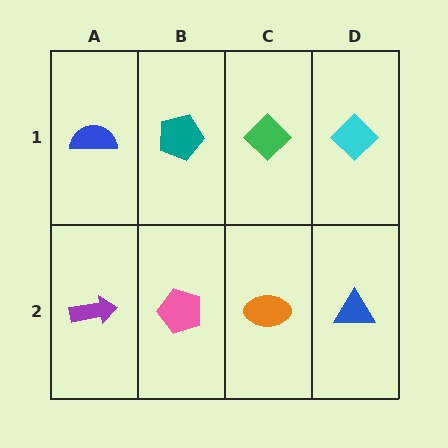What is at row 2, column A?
A purple arrow.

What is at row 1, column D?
A cyan diamond.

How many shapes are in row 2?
4 shapes.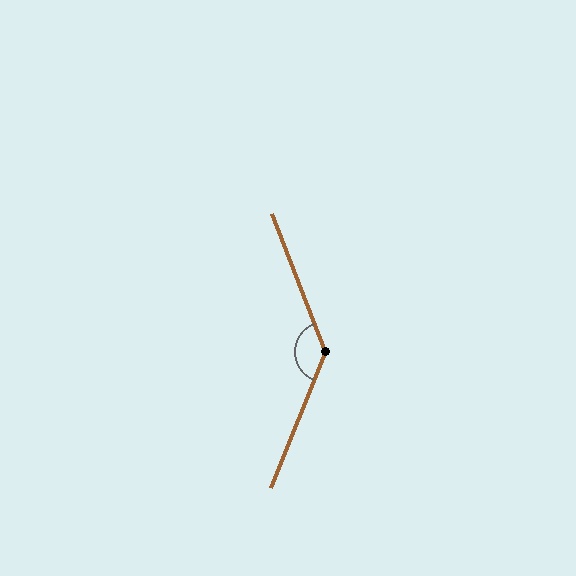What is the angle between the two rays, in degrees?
Approximately 137 degrees.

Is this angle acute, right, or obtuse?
It is obtuse.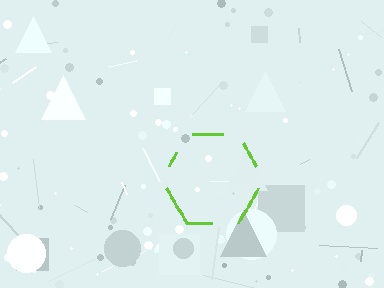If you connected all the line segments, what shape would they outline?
They would outline a hexagon.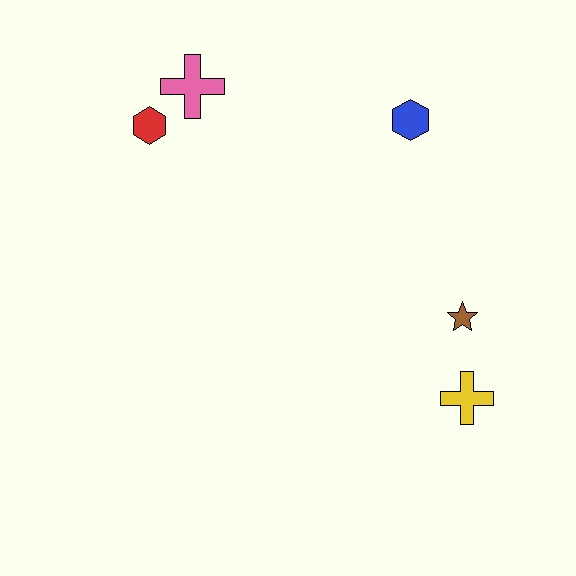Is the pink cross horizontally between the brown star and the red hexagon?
Yes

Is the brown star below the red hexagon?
Yes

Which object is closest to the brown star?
The yellow cross is closest to the brown star.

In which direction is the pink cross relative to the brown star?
The pink cross is to the left of the brown star.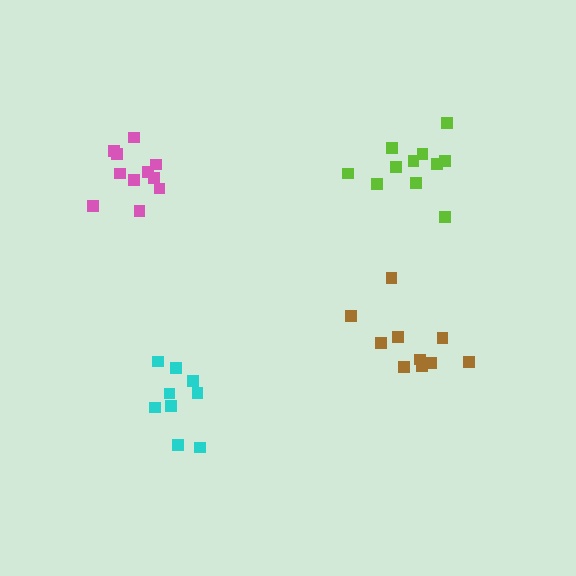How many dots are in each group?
Group 1: 9 dots, Group 2: 10 dots, Group 3: 11 dots, Group 4: 11 dots (41 total).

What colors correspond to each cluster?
The clusters are colored: cyan, brown, lime, pink.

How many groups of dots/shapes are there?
There are 4 groups.